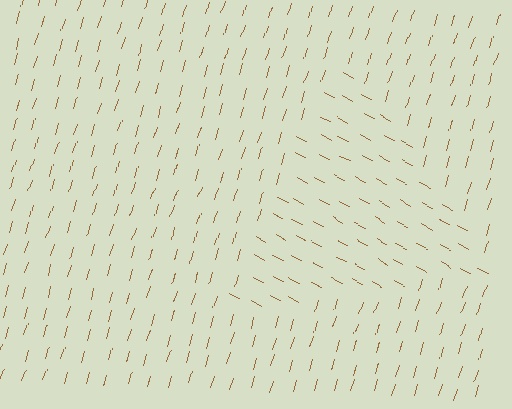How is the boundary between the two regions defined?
The boundary is defined purely by a change in line orientation (approximately 79 degrees difference). All lines are the same color and thickness.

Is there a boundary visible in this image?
Yes, there is a texture boundary formed by a change in line orientation.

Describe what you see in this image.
The image is filled with small brown line segments. A triangle region in the image has lines oriented differently from the surrounding lines, creating a visible texture boundary.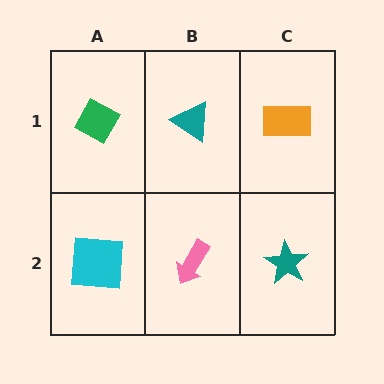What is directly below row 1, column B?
A pink arrow.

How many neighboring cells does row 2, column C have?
2.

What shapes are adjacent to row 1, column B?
A pink arrow (row 2, column B), a green diamond (row 1, column A), an orange rectangle (row 1, column C).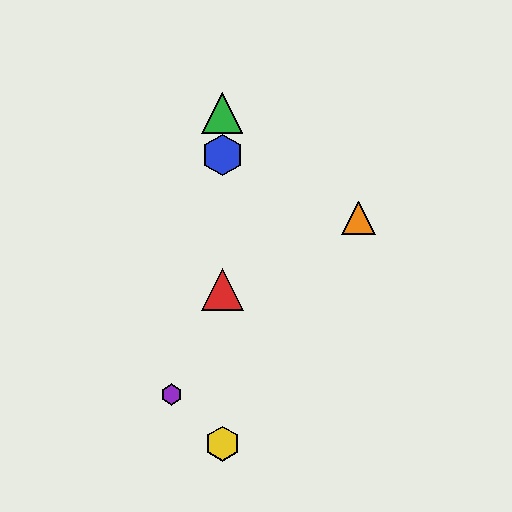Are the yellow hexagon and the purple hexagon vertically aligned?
No, the yellow hexagon is at x≈222 and the purple hexagon is at x≈172.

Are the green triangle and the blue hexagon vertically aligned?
Yes, both are at x≈222.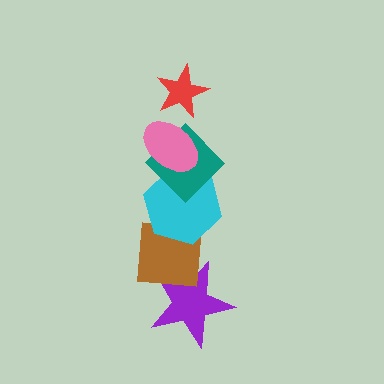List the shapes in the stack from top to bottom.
From top to bottom: the red star, the pink ellipse, the teal diamond, the cyan hexagon, the brown square, the purple star.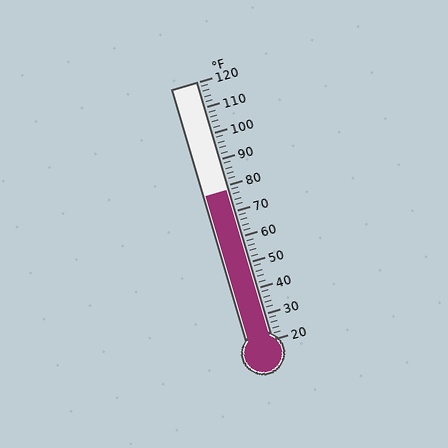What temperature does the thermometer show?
The thermometer shows approximately 78°F.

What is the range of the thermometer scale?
The thermometer scale ranges from 20°F to 120°F.